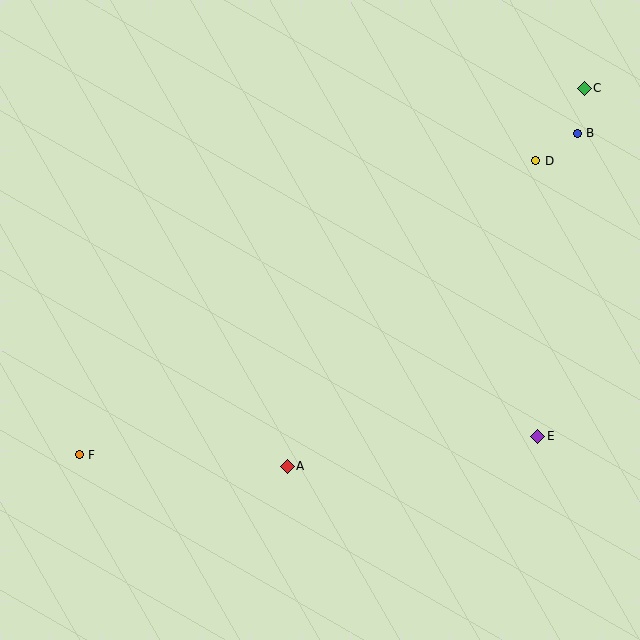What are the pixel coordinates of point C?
Point C is at (584, 88).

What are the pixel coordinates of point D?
Point D is at (536, 161).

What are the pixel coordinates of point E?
Point E is at (538, 436).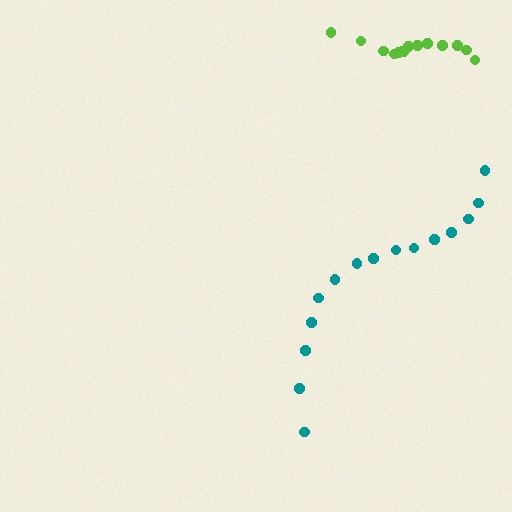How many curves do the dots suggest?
There are 2 distinct paths.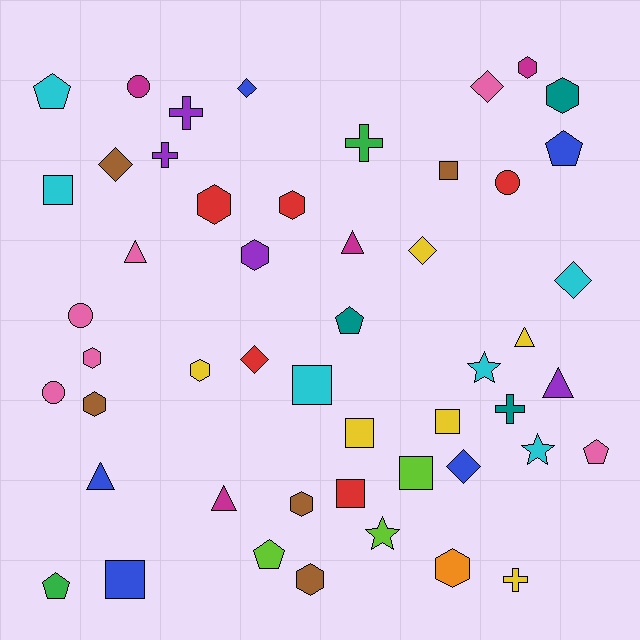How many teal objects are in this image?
There are 3 teal objects.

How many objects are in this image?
There are 50 objects.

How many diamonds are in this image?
There are 7 diamonds.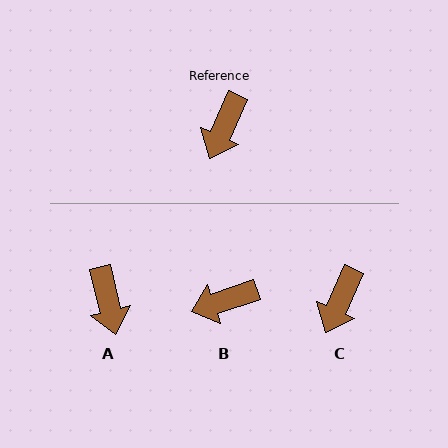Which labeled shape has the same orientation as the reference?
C.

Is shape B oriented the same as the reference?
No, it is off by about 47 degrees.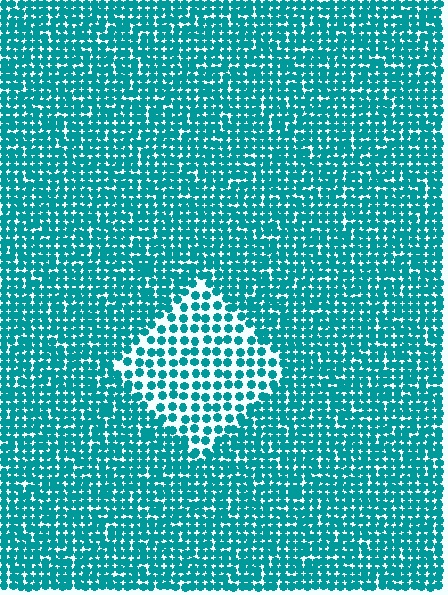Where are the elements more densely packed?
The elements are more densely packed outside the diamond boundary.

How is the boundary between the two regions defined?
The boundary is defined by a change in element density (approximately 1.9x ratio). All elements are the same color, size, and shape.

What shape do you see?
I see a diamond.